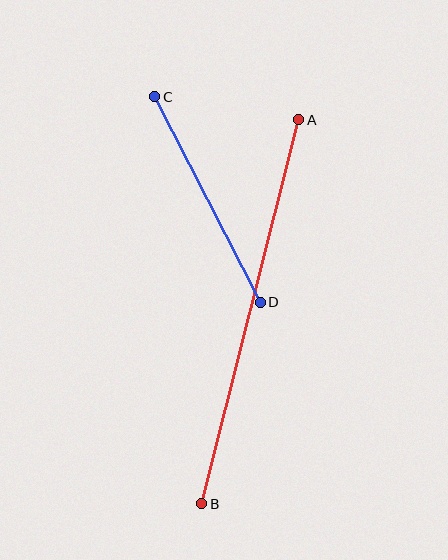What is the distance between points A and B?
The distance is approximately 396 pixels.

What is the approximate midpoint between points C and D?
The midpoint is at approximately (208, 199) pixels.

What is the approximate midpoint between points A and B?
The midpoint is at approximately (250, 312) pixels.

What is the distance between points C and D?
The distance is approximately 231 pixels.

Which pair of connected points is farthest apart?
Points A and B are farthest apart.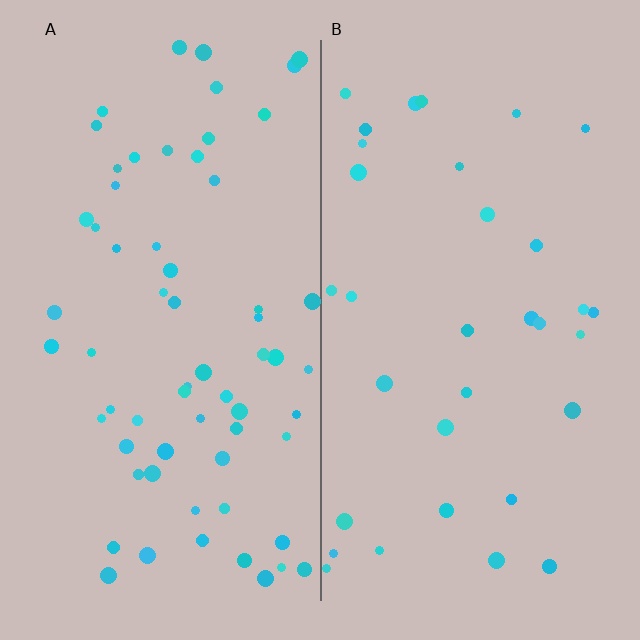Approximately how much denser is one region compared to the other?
Approximately 1.9× — region A over region B.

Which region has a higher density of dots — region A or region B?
A (the left).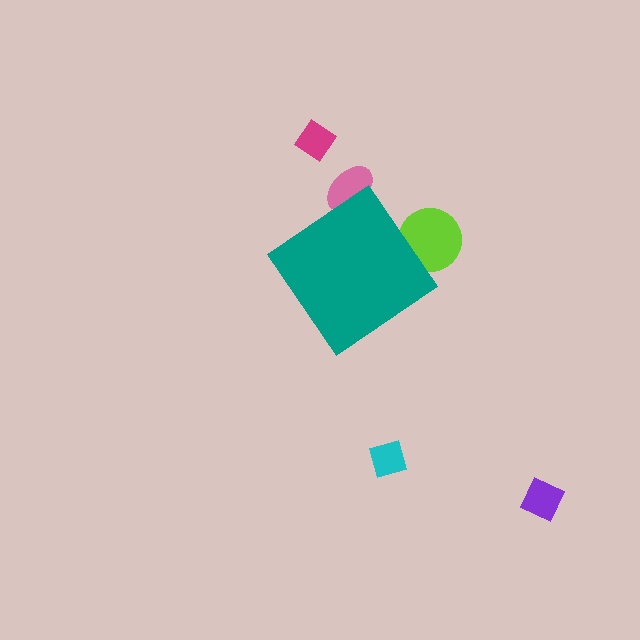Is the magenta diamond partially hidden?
No, the magenta diamond is fully visible.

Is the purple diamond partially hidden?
No, the purple diamond is fully visible.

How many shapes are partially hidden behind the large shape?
2 shapes are partially hidden.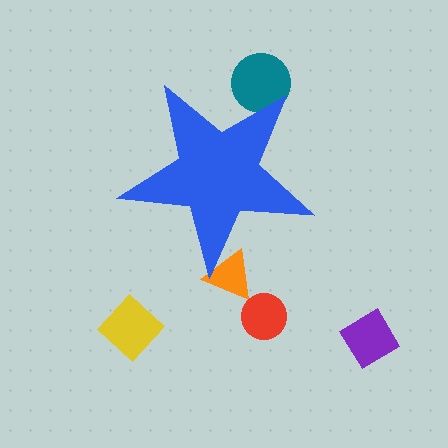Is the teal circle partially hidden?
Yes, the teal circle is partially hidden behind the blue star.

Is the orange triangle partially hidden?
Yes, the orange triangle is partially hidden behind the blue star.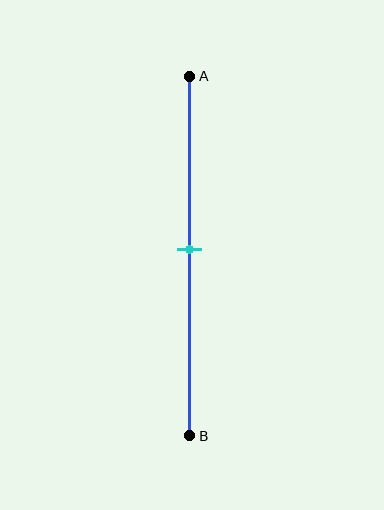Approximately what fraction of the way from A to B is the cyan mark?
The cyan mark is approximately 50% of the way from A to B.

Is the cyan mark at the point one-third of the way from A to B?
No, the mark is at about 50% from A, not at the 33% one-third point.